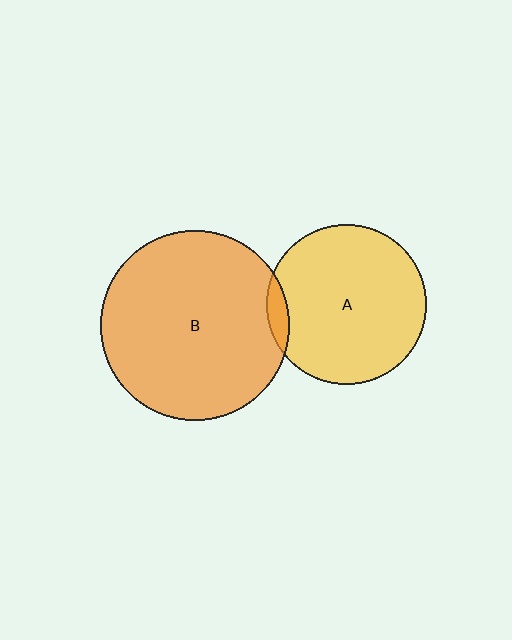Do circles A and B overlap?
Yes.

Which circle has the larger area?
Circle B (orange).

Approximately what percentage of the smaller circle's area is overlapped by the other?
Approximately 5%.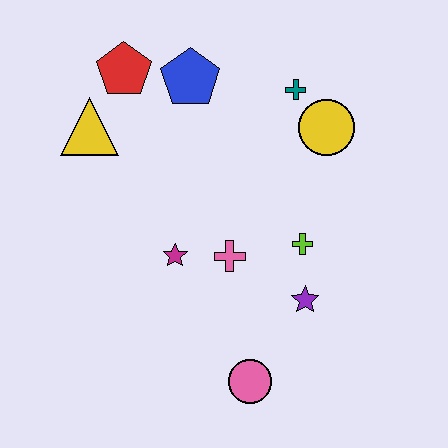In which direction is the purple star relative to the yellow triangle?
The purple star is to the right of the yellow triangle.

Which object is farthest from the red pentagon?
The pink circle is farthest from the red pentagon.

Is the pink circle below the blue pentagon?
Yes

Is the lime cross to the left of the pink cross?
No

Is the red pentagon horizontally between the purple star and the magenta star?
No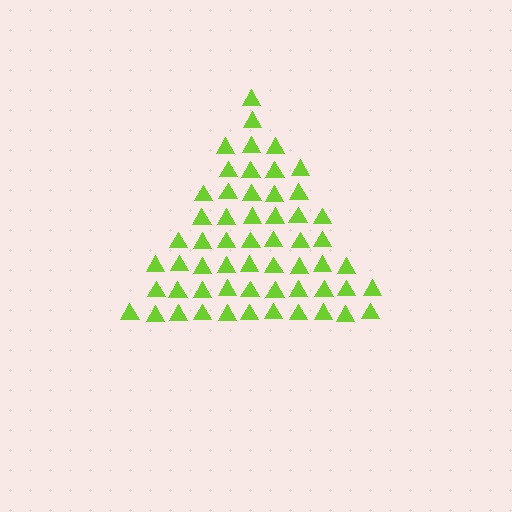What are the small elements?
The small elements are triangles.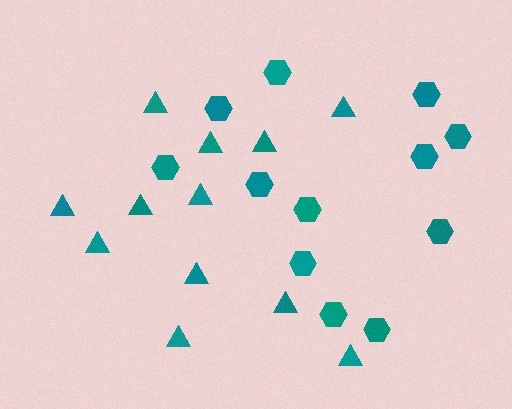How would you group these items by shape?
There are 2 groups: one group of triangles (12) and one group of hexagons (12).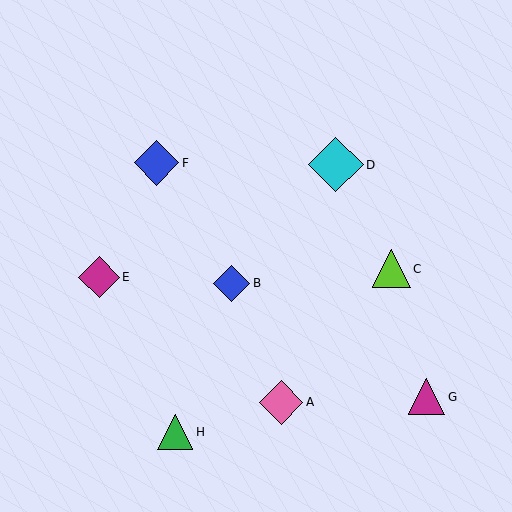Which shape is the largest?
The cyan diamond (labeled D) is the largest.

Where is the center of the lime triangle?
The center of the lime triangle is at (391, 269).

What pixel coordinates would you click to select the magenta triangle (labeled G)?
Click at (427, 397) to select the magenta triangle G.